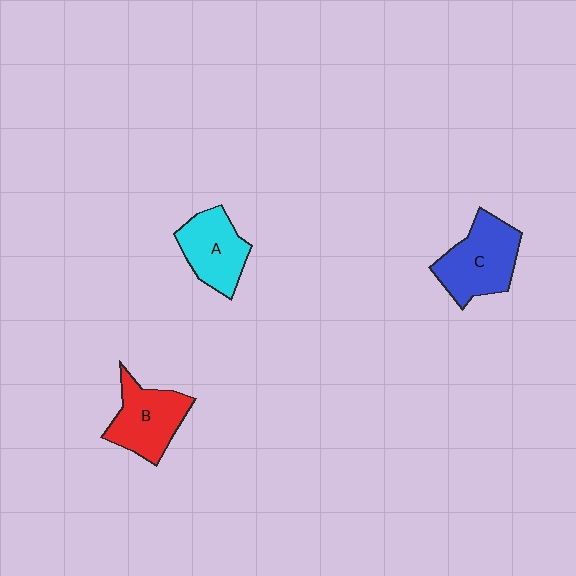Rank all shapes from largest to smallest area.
From largest to smallest: C (blue), B (red), A (cyan).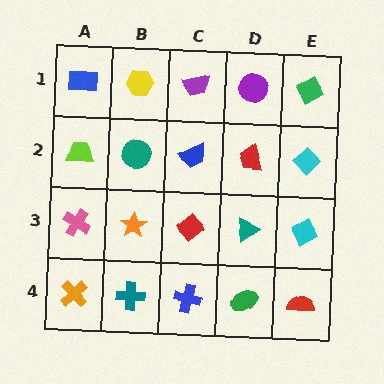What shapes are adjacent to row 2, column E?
A green diamond (row 1, column E), a cyan diamond (row 3, column E), a red trapezoid (row 2, column D).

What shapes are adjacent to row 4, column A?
A pink cross (row 3, column A), a teal cross (row 4, column B).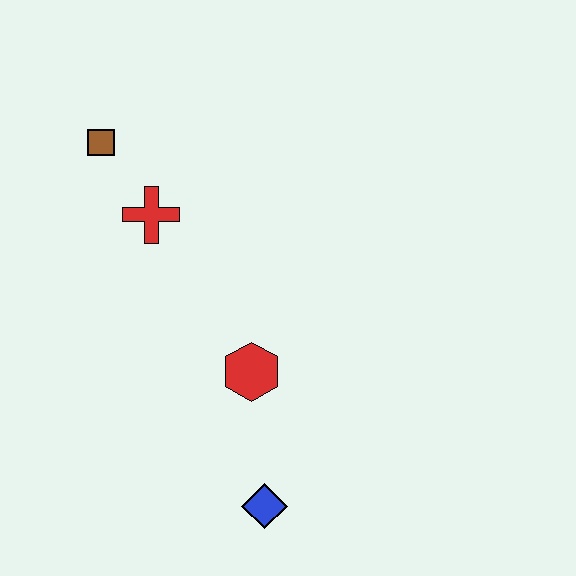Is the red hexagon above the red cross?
No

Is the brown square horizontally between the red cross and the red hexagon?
No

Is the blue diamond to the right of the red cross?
Yes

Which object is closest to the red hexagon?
The blue diamond is closest to the red hexagon.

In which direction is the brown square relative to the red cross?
The brown square is above the red cross.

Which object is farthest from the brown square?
The blue diamond is farthest from the brown square.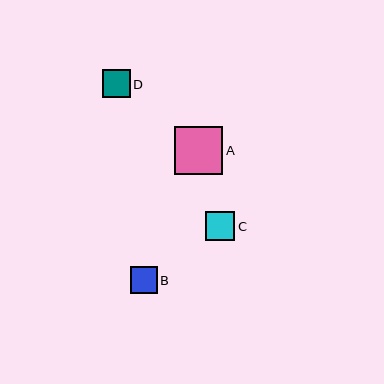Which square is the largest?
Square A is the largest with a size of approximately 48 pixels.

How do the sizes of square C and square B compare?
Square C and square B are approximately the same size.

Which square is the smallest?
Square B is the smallest with a size of approximately 27 pixels.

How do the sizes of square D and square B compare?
Square D and square B are approximately the same size.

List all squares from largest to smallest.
From largest to smallest: A, C, D, B.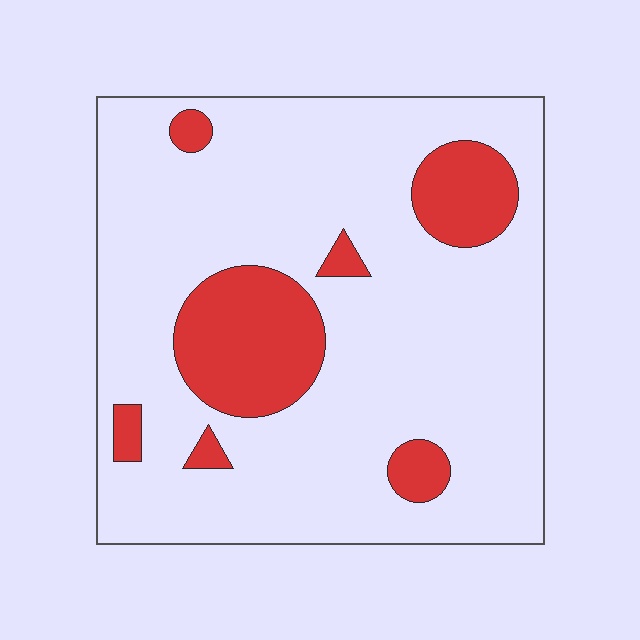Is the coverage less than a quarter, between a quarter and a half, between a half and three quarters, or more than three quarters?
Less than a quarter.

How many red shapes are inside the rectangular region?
7.